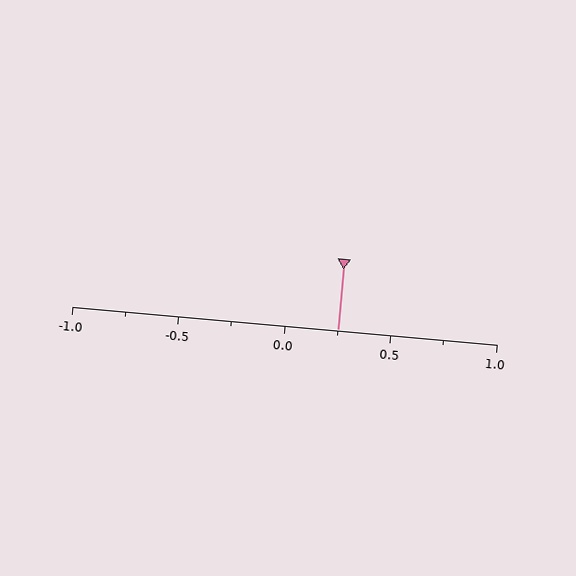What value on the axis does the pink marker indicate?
The marker indicates approximately 0.25.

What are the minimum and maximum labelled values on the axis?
The axis runs from -1.0 to 1.0.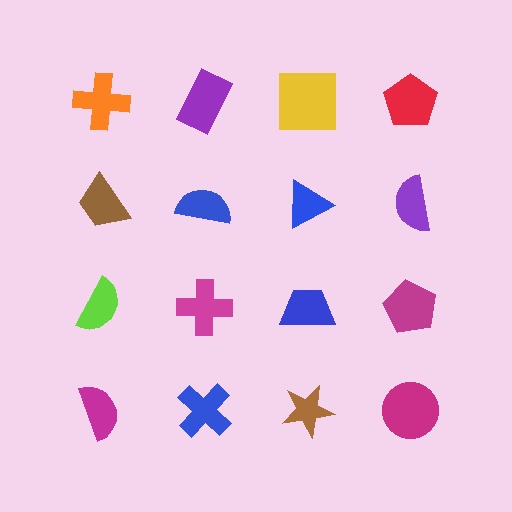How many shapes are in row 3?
4 shapes.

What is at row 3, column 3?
A blue trapezoid.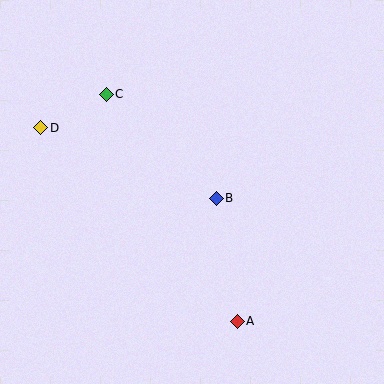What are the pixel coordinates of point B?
Point B is at (216, 198).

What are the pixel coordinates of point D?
Point D is at (41, 128).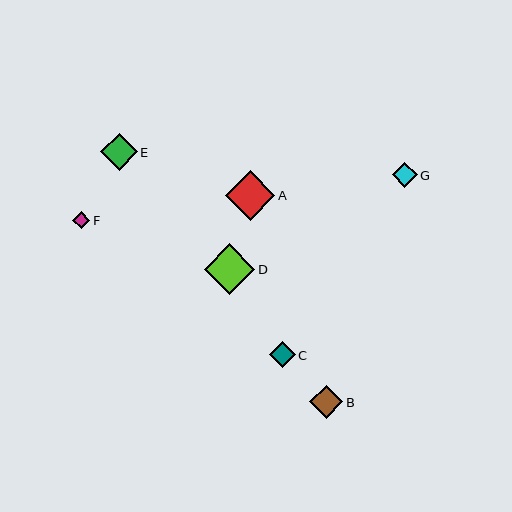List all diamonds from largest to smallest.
From largest to smallest: D, A, E, B, C, G, F.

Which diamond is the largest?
Diamond D is the largest with a size of approximately 51 pixels.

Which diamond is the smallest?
Diamond F is the smallest with a size of approximately 18 pixels.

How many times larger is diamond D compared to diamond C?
Diamond D is approximately 2.0 times the size of diamond C.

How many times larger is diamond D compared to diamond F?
Diamond D is approximately 2.9 times the size of diamond F.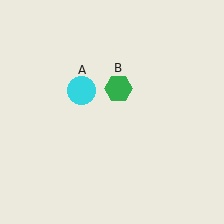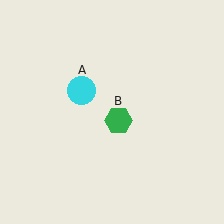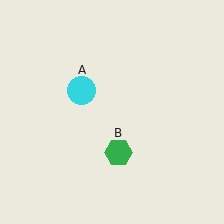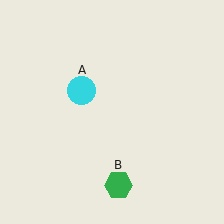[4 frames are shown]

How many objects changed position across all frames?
1 object changed position: green hexagon (object B).